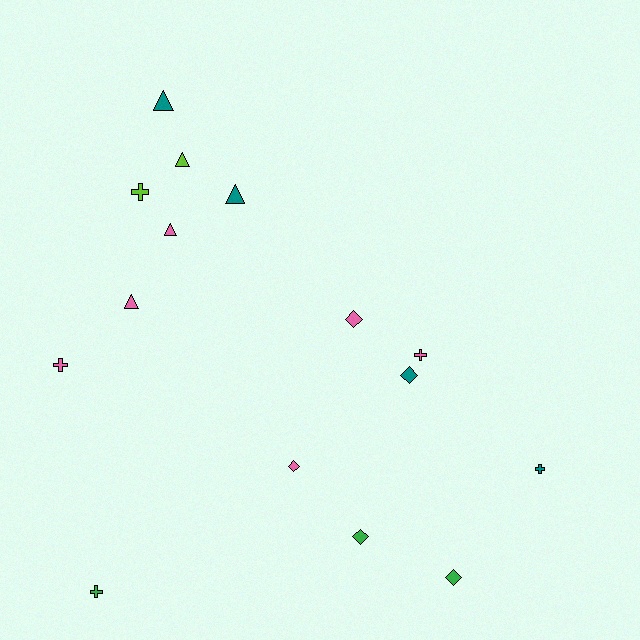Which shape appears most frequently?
Triangle, with 5 objects.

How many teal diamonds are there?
There is 1 teal diamond.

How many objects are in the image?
There are 15 objects.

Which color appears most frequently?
Pink, with 6 objects.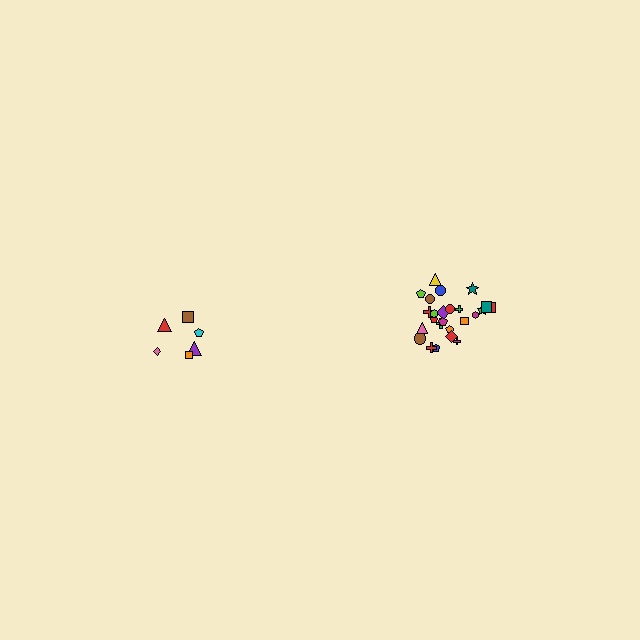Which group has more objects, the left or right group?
The right group.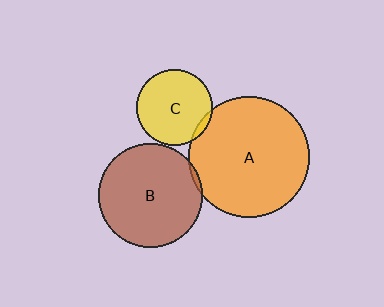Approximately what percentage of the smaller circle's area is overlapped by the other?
Approximately 5%.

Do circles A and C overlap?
Yes.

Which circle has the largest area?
Circle A (orange).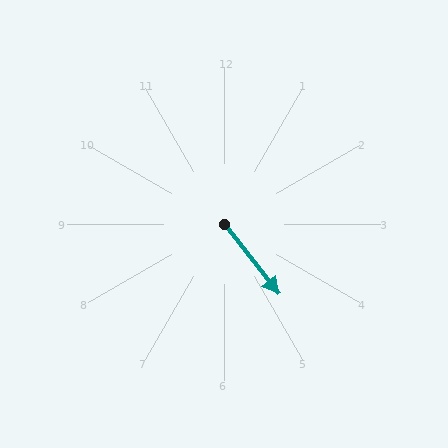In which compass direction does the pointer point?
Southeast.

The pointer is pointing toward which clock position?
Roughly 5 o'clock.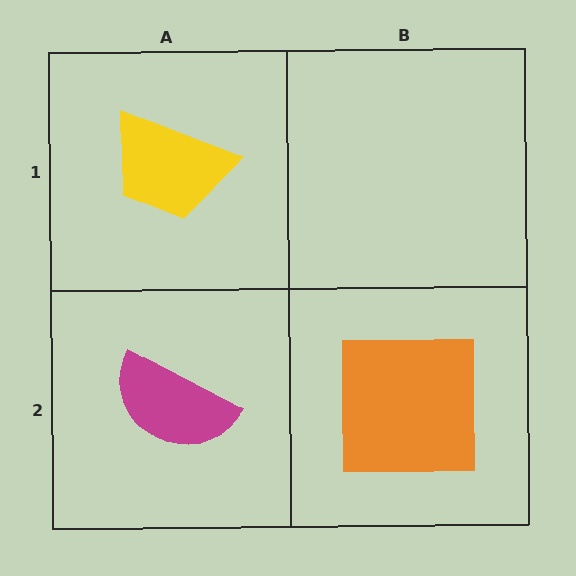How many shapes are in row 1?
1 shape.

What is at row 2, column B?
An orange square.